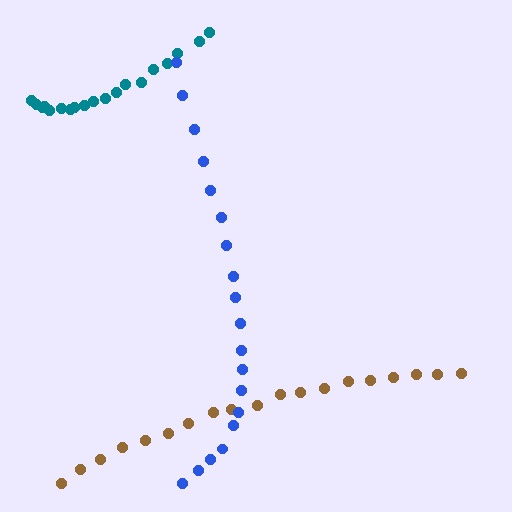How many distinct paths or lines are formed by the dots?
There are 3 distinct paths.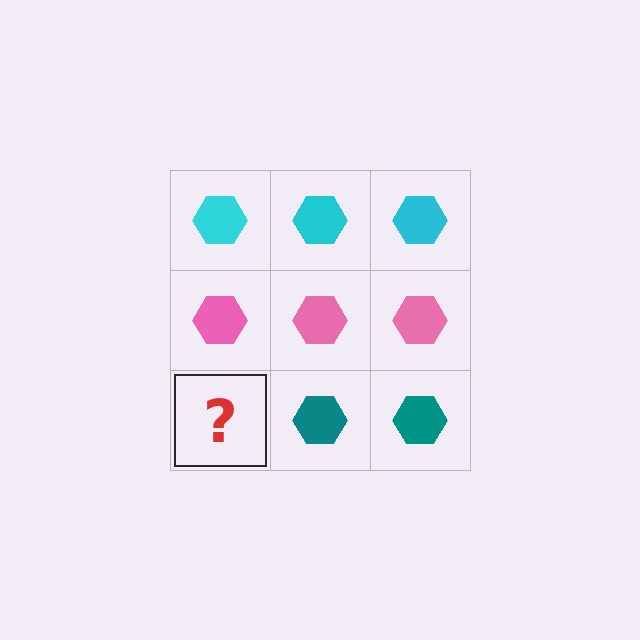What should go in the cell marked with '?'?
The missing cell should contain a teal hexagon.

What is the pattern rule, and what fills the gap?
The rule is that each row has a consistent color. The gap should be filled with a teal hexagon.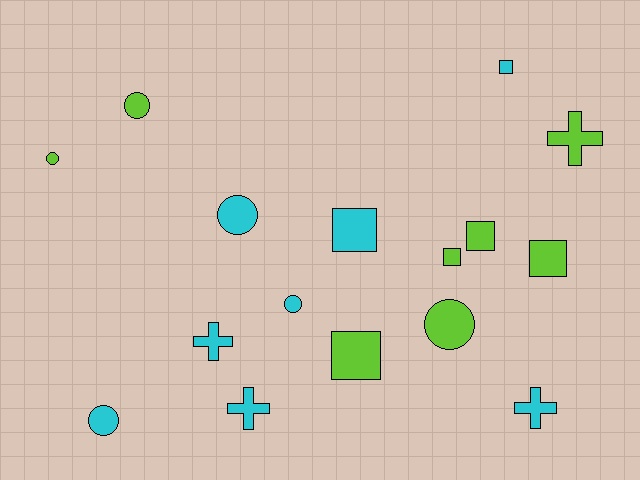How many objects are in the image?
There are 16 objects.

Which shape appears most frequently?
Circle, with 6 objects.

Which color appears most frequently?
Lime, with 8 objects.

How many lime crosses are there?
There is 1 lime cross.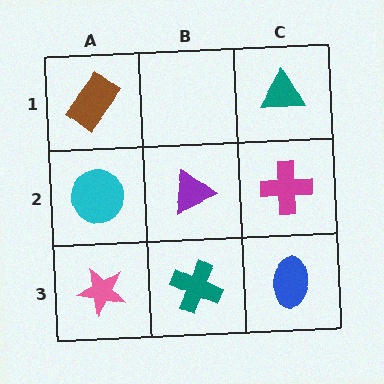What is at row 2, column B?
A purple triangle.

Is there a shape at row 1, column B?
No, that cell is empty.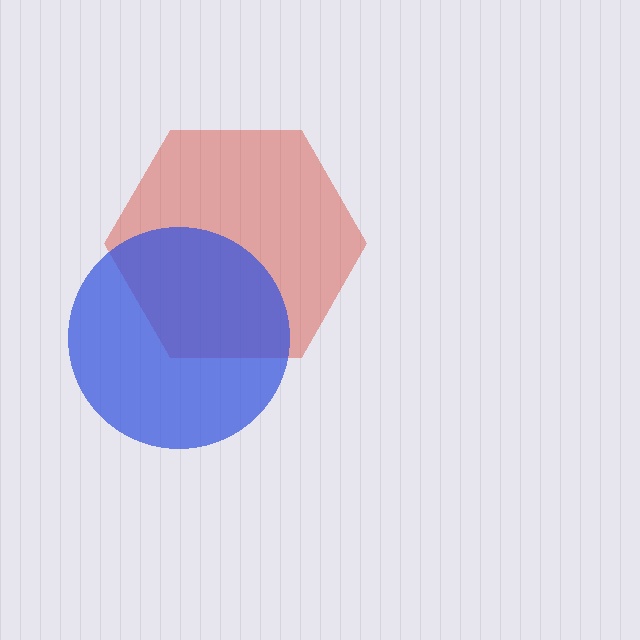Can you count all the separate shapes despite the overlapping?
Yes, there are 2 separate shapes.